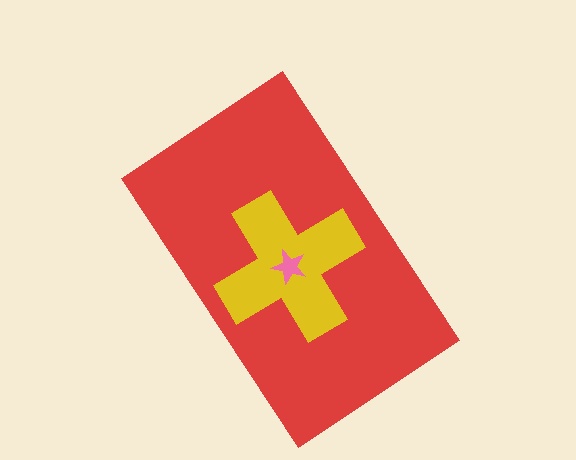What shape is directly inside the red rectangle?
The yellow cross.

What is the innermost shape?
The pink star.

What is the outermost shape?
The red rectangle.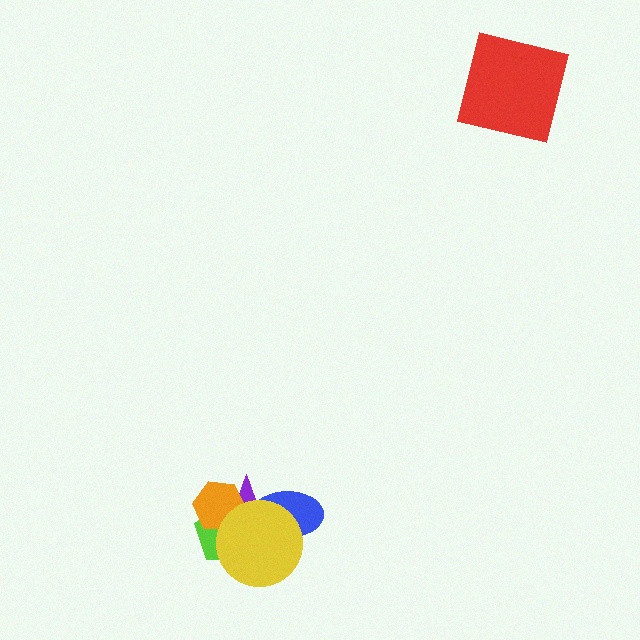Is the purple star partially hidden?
Yes, it is partially covered by another shape.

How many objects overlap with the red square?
0 objects overlap with the red square.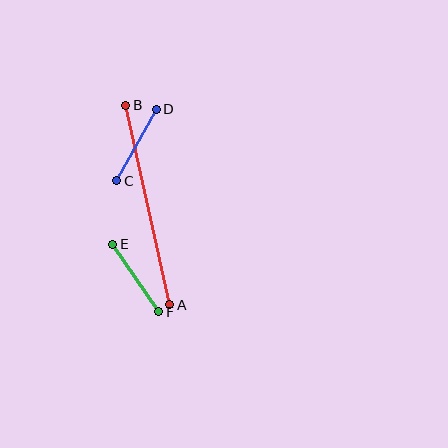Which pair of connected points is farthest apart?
Points A and B are farthest apart.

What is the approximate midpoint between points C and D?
The midpoint is at approximately (137, 145) pixels.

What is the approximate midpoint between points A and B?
The midpoint is at approximately (148, 205) pixels.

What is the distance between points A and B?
The distance is approximately 204 pixels.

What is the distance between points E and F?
The distance is approximately 82 pixels.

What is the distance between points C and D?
The distance is approximately 81 pixels.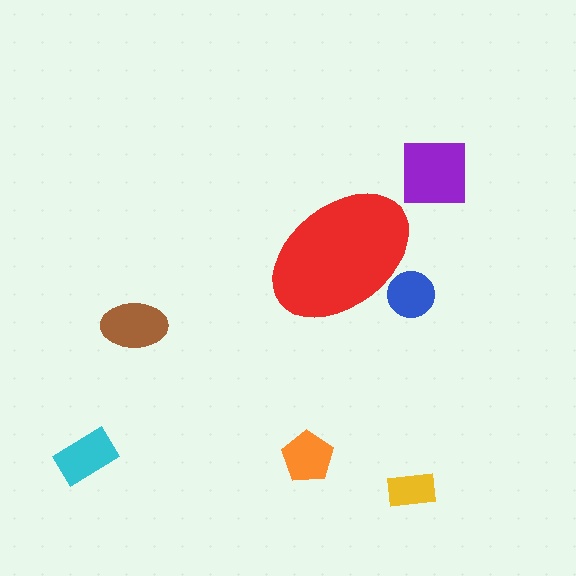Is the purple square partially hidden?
No, the purple square is fully visible.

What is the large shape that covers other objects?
A red ellipse.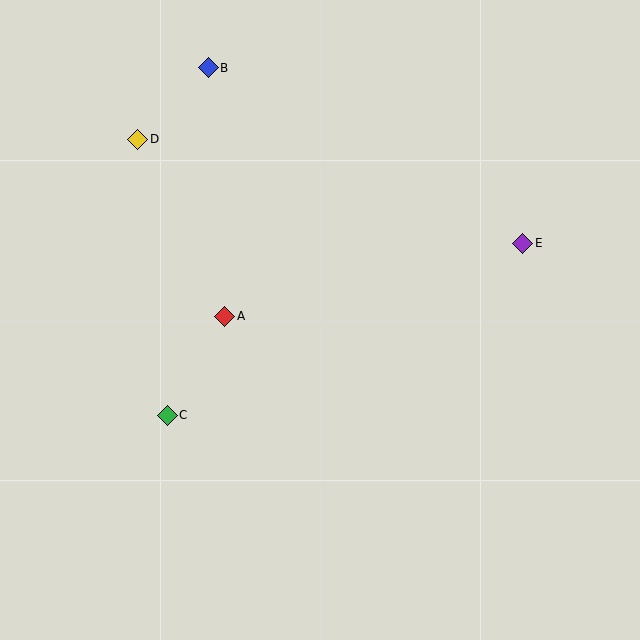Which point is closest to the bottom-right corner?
Point E is closest to the bottom-right corner.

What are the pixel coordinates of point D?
Point D is at (138, 139).